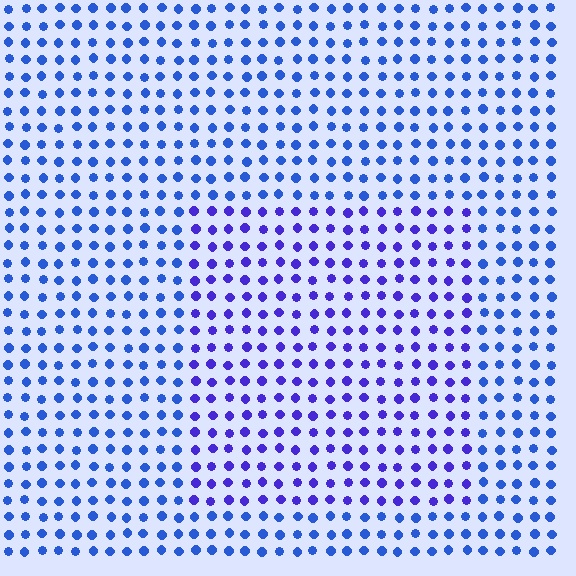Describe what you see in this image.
The image is filled with small blue elements in a uniform arrangement. A rectangle-shaped region is visible where the elements are tinted to a slightly different hue, forming a subtle color boundary.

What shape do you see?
I see a rectangle.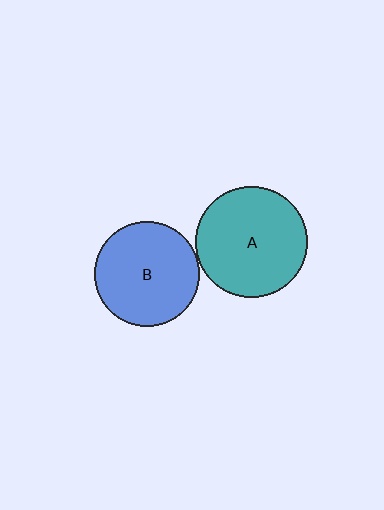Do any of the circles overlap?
No, none of the circles overlap.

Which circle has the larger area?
Circle A (teal).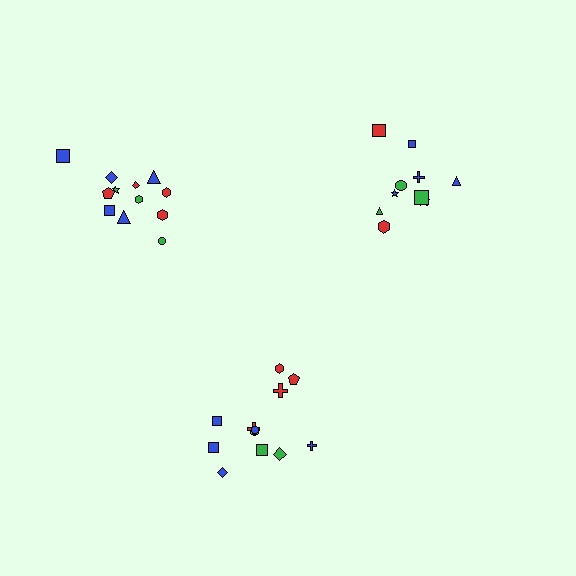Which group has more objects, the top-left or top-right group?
The top-left group.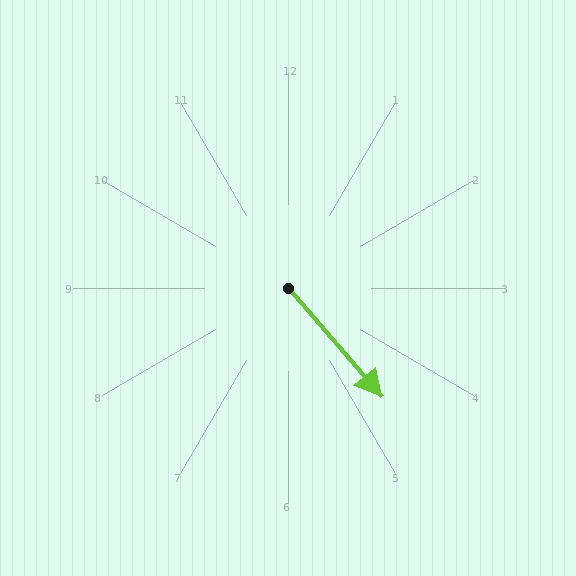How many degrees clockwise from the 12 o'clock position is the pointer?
Approximately 139 degrees.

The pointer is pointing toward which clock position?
Roughly 5 o'clock.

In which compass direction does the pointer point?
Southeast.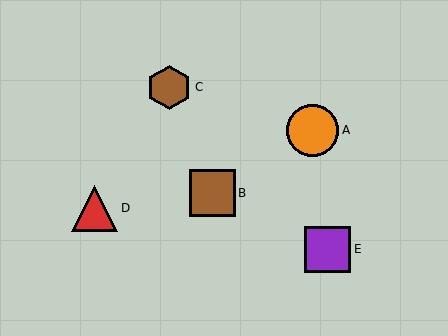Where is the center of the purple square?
The center of the purple square is at (327, 249).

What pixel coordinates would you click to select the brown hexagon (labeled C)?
Click at (169, 87) to select the brown hexagon C.